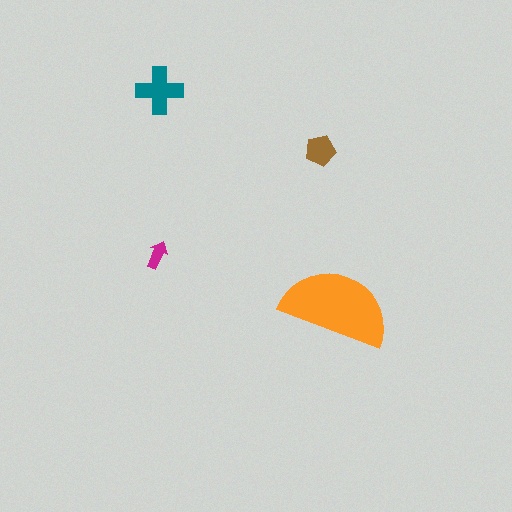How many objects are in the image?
There are 4 objects in the image.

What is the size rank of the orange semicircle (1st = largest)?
1st.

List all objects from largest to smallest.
The orange semicircle, the teal cross, the brown pentagon, the magenta arrow.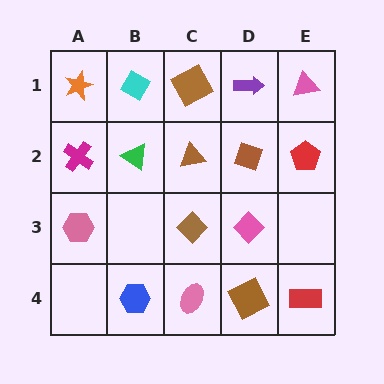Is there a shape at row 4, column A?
No, that cell is empty.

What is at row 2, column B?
A green triangle.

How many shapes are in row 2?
5 shapes.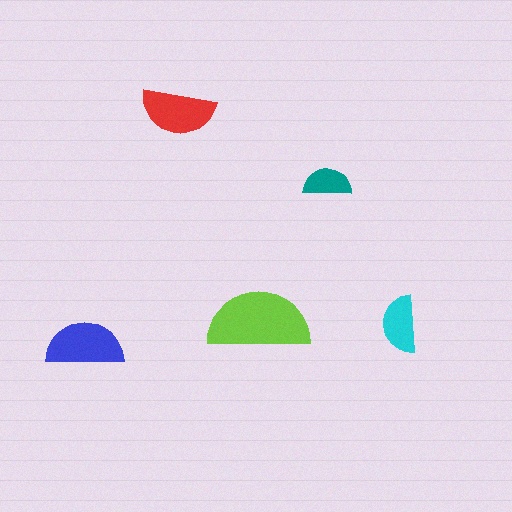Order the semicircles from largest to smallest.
the lime one, the blue one, the red one, the cyan one, the teal one.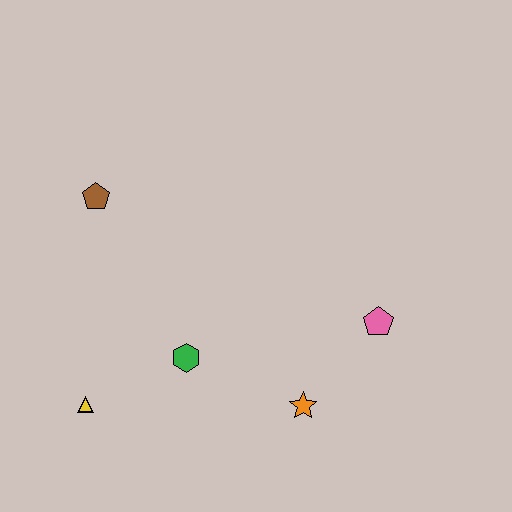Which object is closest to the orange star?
The pink pentagon is closest to the orange star.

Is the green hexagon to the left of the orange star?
Yes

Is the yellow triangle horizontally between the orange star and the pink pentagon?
No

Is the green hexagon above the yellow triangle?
Yes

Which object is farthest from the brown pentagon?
The pink pentagon is farthest from the brown pentagon.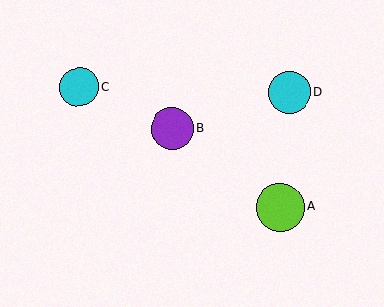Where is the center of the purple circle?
The center of the purple circle is at (172, 129).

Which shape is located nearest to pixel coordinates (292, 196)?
The lime circle (labeled A) at (280, 207) is nearest to that location.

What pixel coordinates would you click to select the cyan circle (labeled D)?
Click at (290, 92) to select the cyan circle D.